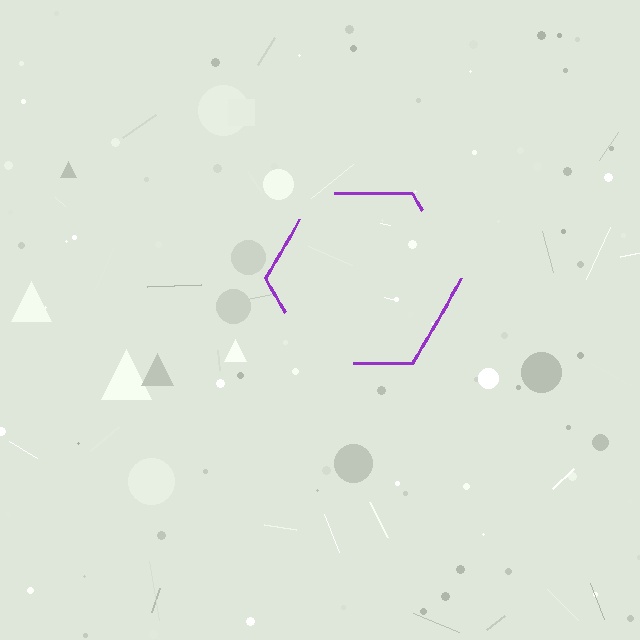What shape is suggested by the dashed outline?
The dashed outline suggests a hexagon.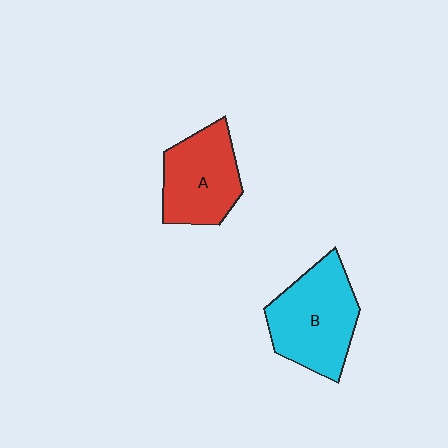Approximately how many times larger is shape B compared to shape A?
Approximately 1.2 times.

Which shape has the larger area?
Shape B (cyan).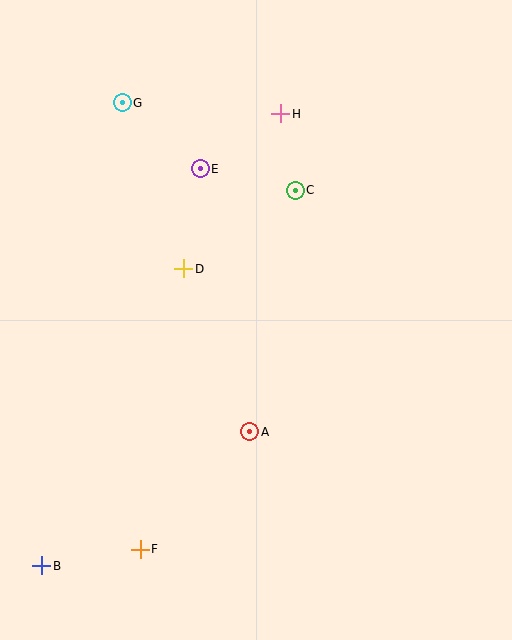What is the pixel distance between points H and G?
The distance between H and G is 159 pixels.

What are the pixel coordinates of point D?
Point D is at (184, 269).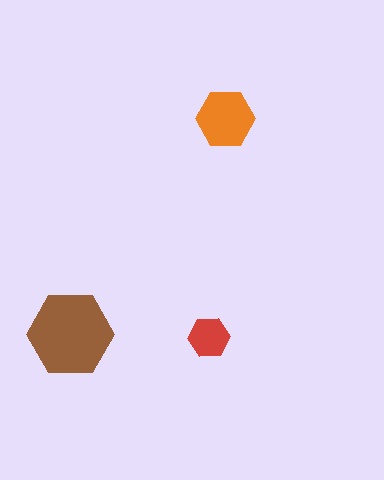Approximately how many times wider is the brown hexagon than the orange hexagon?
About 1.5 times wider.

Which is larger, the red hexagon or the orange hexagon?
The orange one.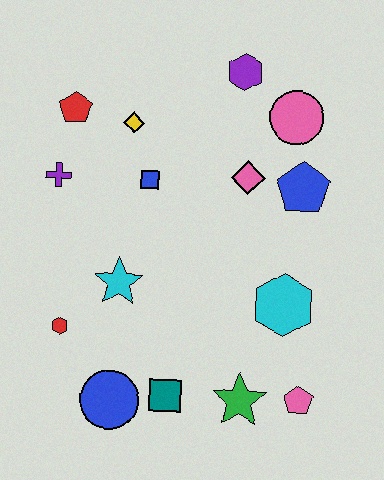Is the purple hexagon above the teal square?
Yes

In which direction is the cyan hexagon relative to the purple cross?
The cyan hexagon is to the right of the purple cross.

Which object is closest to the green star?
The pink pentagon is closest to the green star.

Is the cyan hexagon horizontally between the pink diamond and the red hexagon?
No